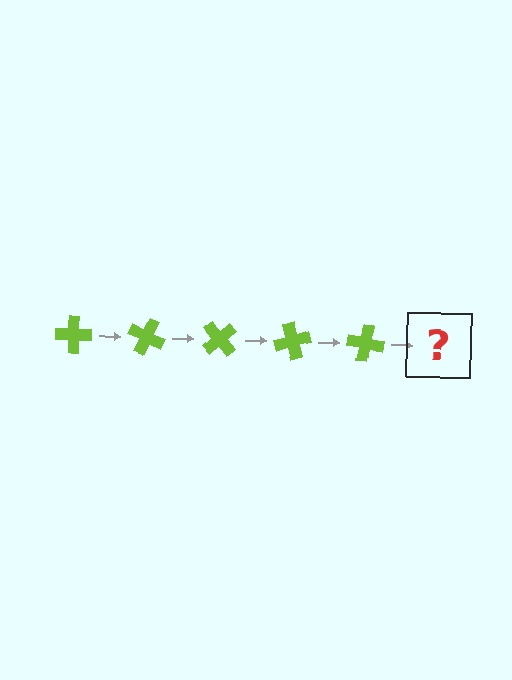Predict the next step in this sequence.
The next step is a lime cross rotated 125 degrees.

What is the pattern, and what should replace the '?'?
The pattern is that the cross rotates 25 degrees each step. The '?' should be a lime cross rotated 125 degrees.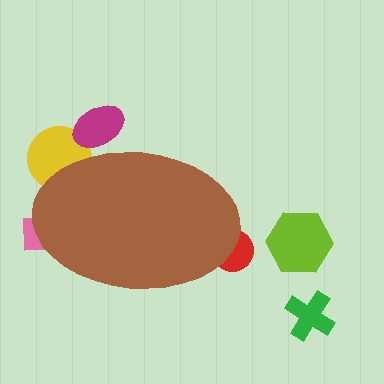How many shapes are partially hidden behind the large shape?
4 shapes are partially hidden.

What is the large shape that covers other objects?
A brown ellipse.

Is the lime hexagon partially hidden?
No, the lime hexagon is fully visible.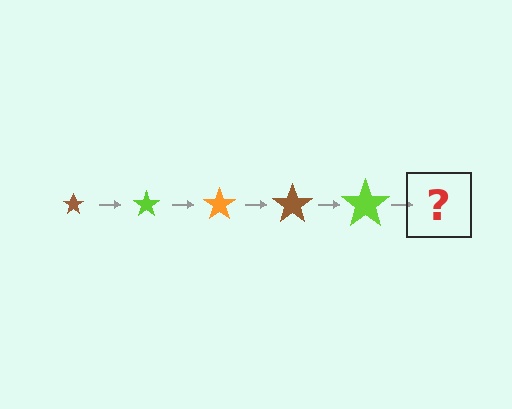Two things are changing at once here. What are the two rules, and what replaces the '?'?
The two rules are that the star grows larger each step and the color cycles through brown, lime, and orange. The '?' should be an orange star, larger than the previous one.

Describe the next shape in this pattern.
It should be an orange star, larger than the previous one.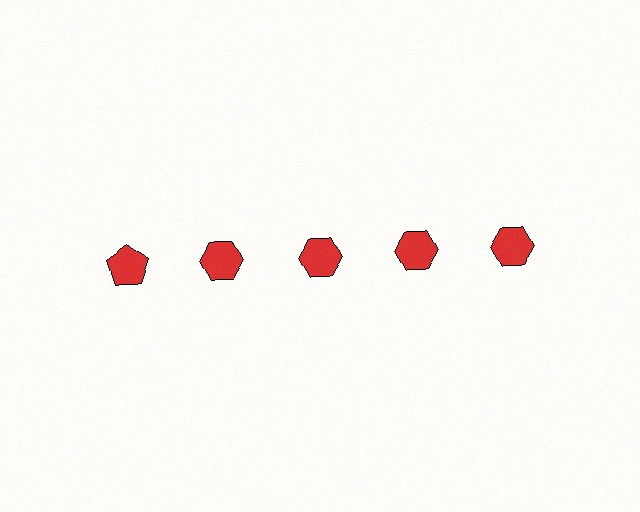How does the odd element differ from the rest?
It has a different shape: pentagon instead of hexagon.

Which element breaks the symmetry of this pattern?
The red pentagon in the top row, leftmost column breaks the symmetry. All other shapes are red hexagons.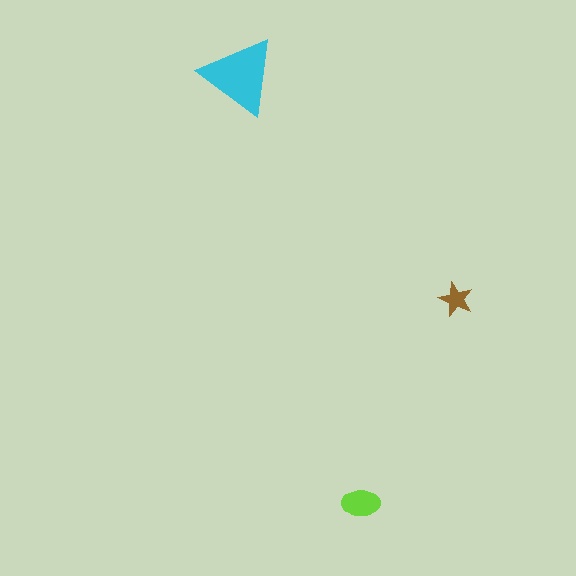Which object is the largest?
The cyan triangle.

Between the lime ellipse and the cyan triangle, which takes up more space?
The cyan triangle.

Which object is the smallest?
The brown star.